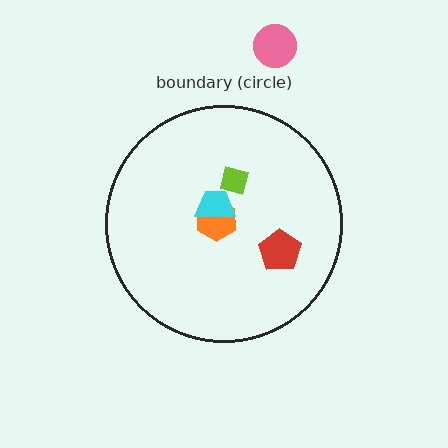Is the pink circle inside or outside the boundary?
Outside.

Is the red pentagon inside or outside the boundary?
Inside.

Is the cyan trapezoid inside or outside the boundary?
Inside.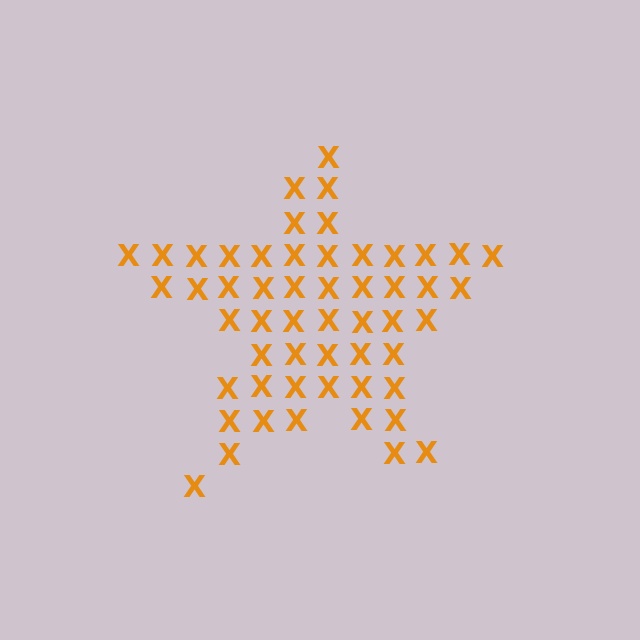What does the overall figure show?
The overall figure shows a star.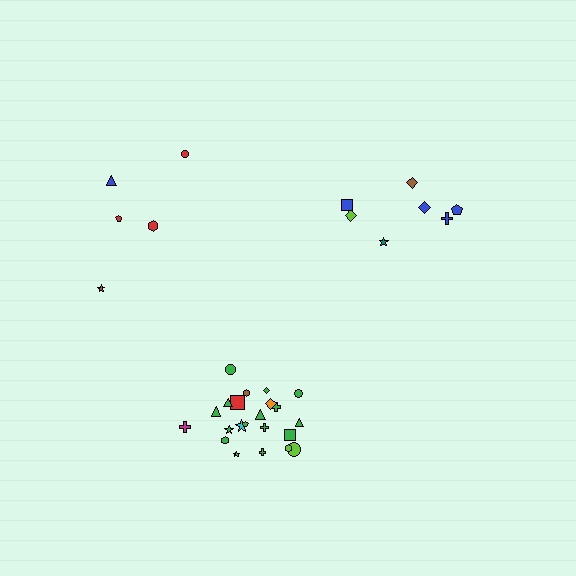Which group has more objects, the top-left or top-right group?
The top-right group.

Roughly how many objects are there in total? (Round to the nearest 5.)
Roughly 35 objects in total.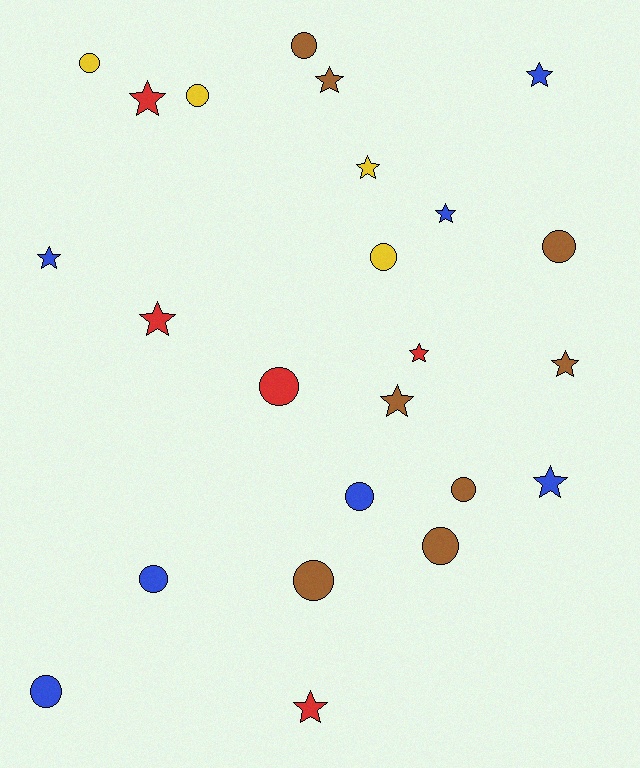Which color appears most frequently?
Brown, with 8 objects.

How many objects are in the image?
There are 24 objects.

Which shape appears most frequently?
Circle, with 12 objects.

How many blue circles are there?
There are 3 blue circles.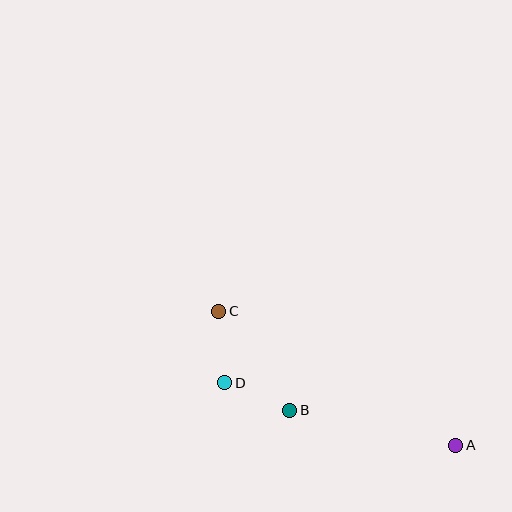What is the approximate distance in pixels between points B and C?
The distance between B and C is approximately 122 pixels.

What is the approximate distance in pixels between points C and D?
The distance between C and D is approximately 72 pixels.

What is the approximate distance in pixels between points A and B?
The distance between A and B is approximately 169 pixels.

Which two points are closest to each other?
Points B and D are closest to each other.